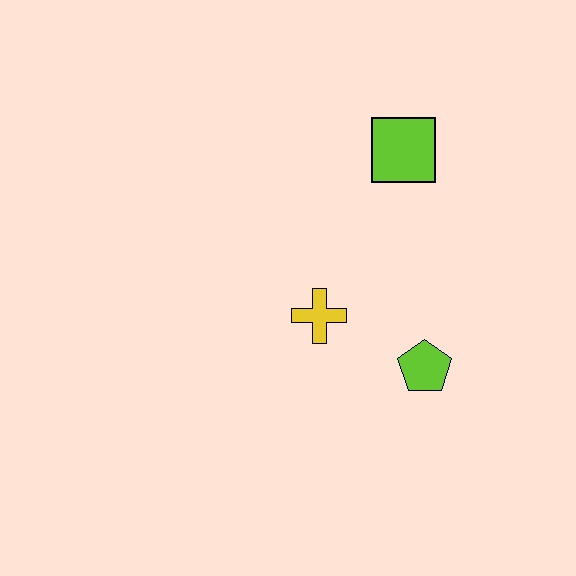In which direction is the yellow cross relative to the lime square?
The yellow cross is below the lime square.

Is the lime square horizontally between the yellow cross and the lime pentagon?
Yes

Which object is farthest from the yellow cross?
The lime square is farthest from the yellow cross.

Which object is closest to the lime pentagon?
The yellow cross is closest to the lime pentagon.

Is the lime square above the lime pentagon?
Yes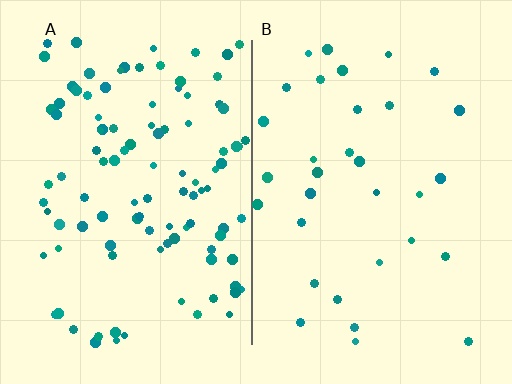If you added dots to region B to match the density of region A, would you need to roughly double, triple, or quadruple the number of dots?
Approximately triple.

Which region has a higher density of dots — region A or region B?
A (the left).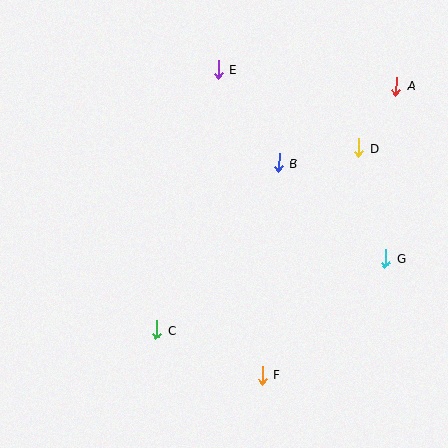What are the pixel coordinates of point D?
Point D is at (359, 148).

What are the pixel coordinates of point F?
Point F is at (263, 375).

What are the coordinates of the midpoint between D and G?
The midpoint between D and G is at (372, 203).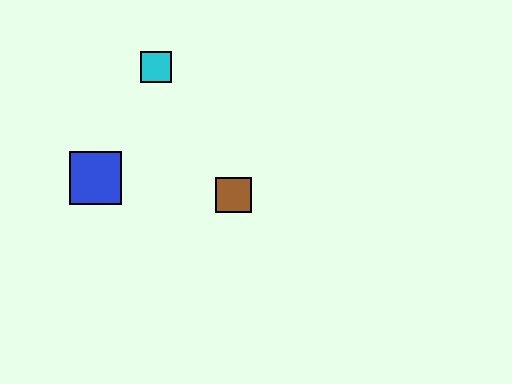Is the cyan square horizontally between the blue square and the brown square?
Yes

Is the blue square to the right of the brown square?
No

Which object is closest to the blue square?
The cyan square is closest to the blue square.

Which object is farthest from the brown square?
The cyan square is farthest from the brown square.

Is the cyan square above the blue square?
Yes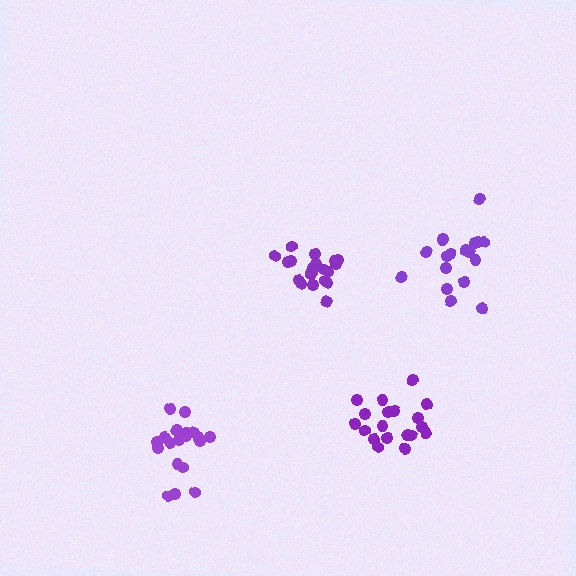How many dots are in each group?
Group 1: 20 dots, Group 2: 19 dots, Group 3: 19 dots, Group 4: 18 dots (76 total).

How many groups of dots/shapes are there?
There are 4 groups.